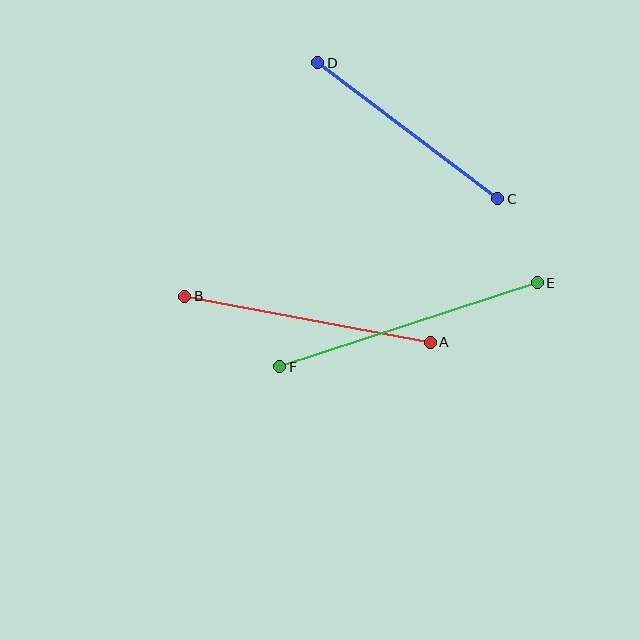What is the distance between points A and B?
The distance is approximately 250 pixels.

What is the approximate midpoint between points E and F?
The midpoint is at approximately (408, 325) pixels.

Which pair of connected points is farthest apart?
Points E and F are farthest apart.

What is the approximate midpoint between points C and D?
The midpoint is at approximately (408, 131) pixels.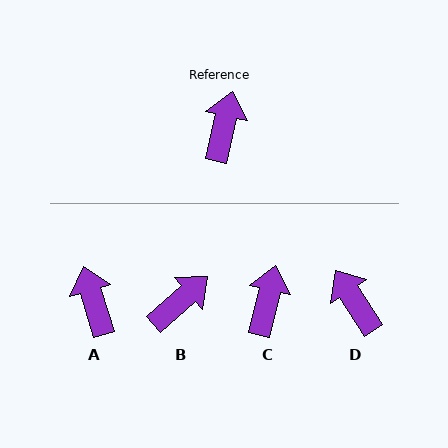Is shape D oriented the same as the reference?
No, it is off by about 46 degrees.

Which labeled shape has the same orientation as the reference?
C.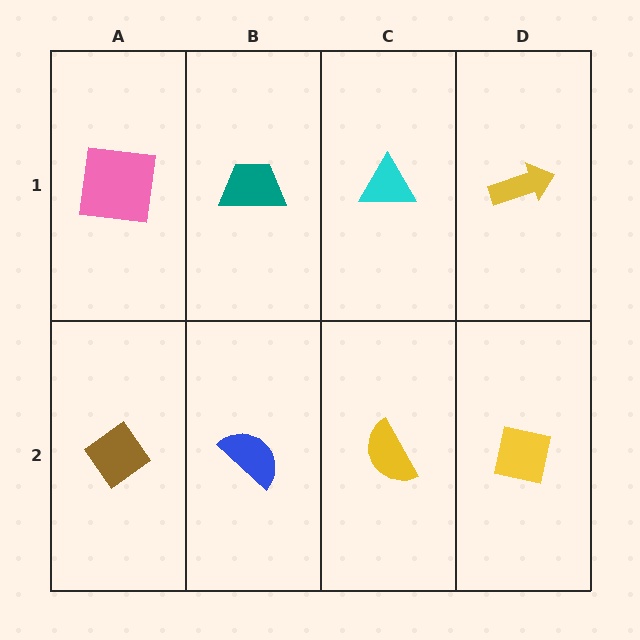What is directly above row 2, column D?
A yellow arrow.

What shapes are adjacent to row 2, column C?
A cyan triangle (row 1, column C), a blue semicircle (row 2, column B), a yellow square (row 2, column D).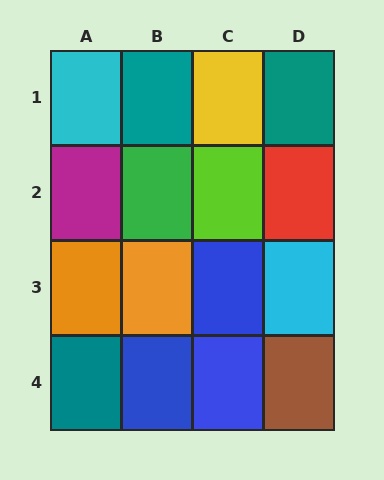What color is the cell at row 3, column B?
Orange.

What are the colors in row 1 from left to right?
Cyan, teal, yellow, teal.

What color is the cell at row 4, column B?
Blue.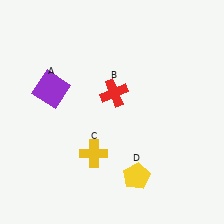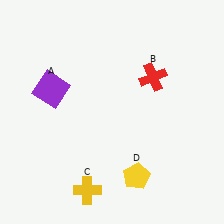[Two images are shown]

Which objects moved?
The objects that moved are: the red cross (B), the yellow cross (C).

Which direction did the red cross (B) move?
The red cross (B) moved right.